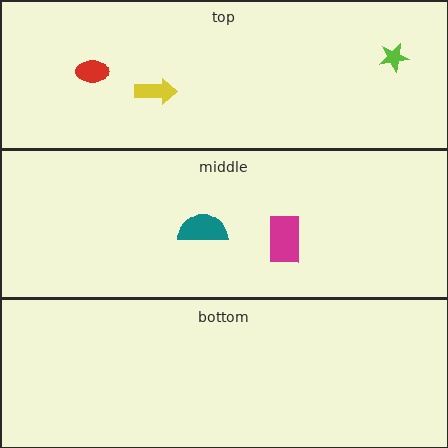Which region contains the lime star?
The top region.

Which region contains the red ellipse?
The top region.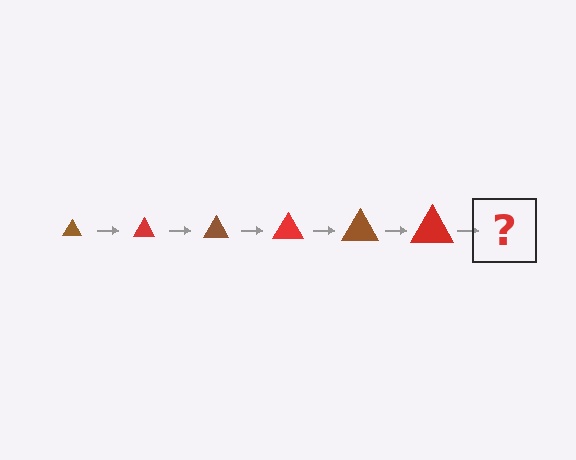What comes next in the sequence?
The next element should be a brown triangle, larger than the previous one.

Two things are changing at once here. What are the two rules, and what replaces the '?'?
The two rules are that the triangle grows larger each step and the color cycles through brown and red. The '?' should be a brown triangle, larger than the previous one.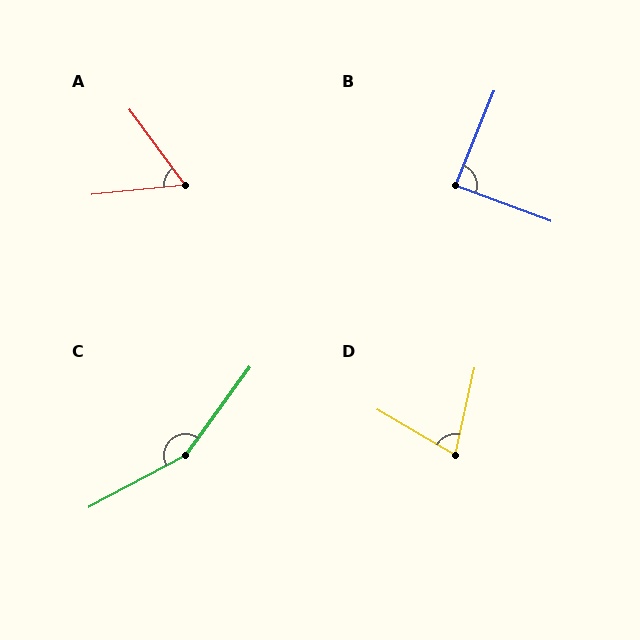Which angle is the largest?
C, at approximately 154 degrees.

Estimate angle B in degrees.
Approximately 88 degrees.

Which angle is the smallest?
A, at approximately 59 degrees.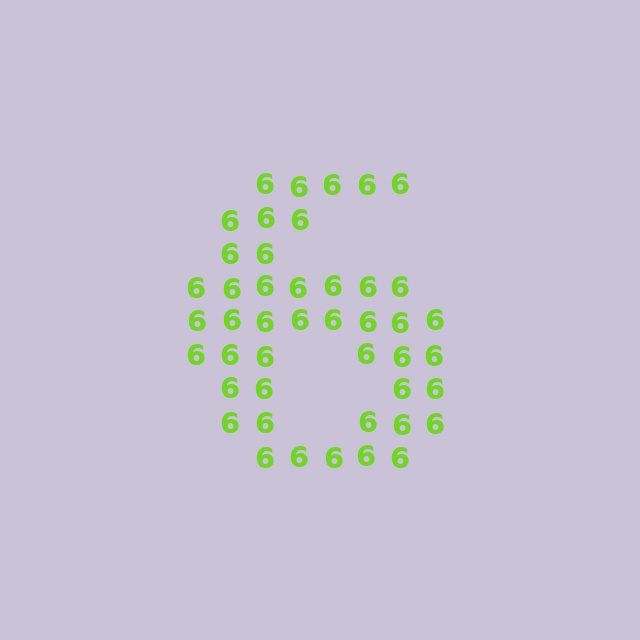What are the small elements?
The small elements are digit 6's.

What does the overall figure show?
The overall figure shows the digit 6.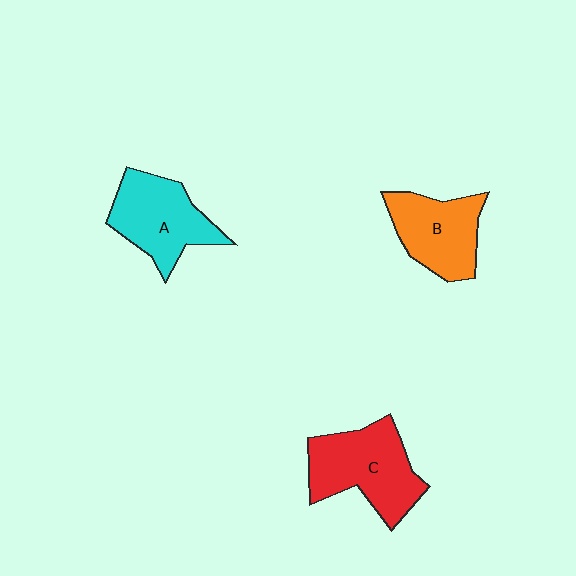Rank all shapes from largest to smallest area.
From largest to smallest: C (red), A (cyan), B (orange).